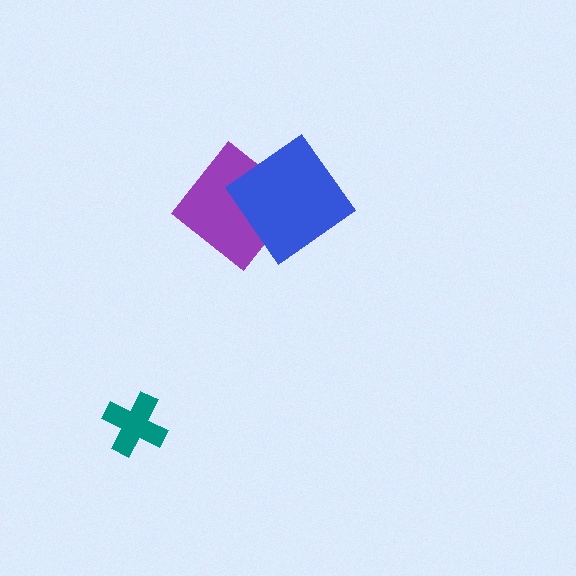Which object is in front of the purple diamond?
The blue diamond is in front of the purple diamond.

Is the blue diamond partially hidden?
No, no other shape covers it.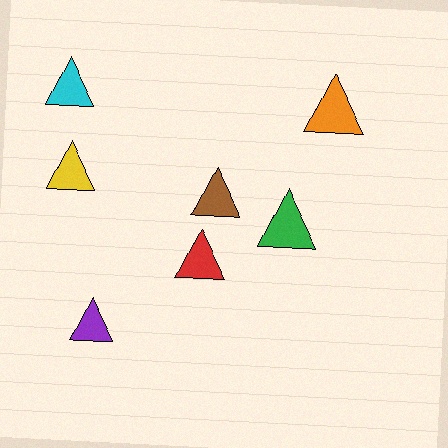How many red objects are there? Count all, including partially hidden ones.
There is 1 red object.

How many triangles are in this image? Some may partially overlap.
There are 7 triangles.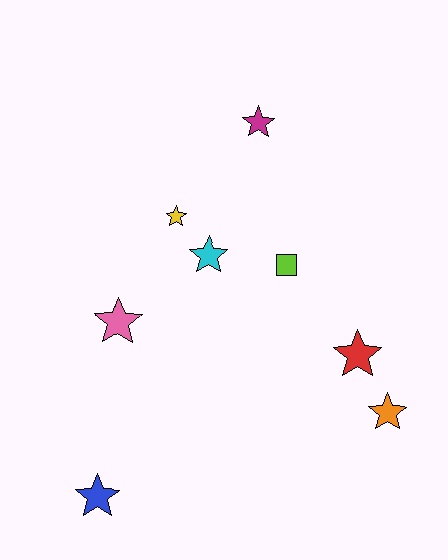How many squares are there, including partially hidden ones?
There is 1 square.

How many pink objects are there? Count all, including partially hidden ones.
There is 1 pink object.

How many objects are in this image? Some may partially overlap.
There are 8 objects.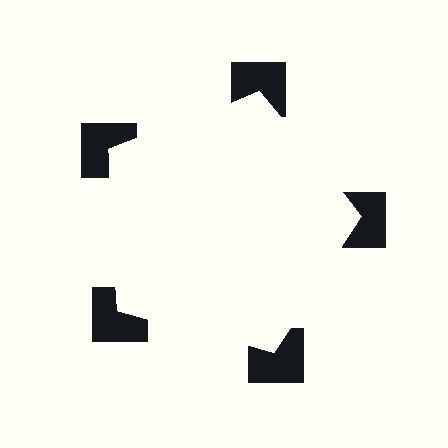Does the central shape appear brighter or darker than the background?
It typically appears slightly brighter than the background, even though no actual brightness change is drawn.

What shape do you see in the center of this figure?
An illusory pentagon — its edges are inferred from the aligned wedge cuts in the notched squares, not physically drawn.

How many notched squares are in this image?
There are 5 — one at each vertex of the illusory pentagon.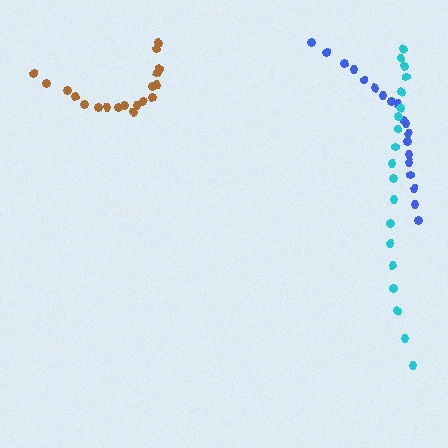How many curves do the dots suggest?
There are 3 distinct paths.